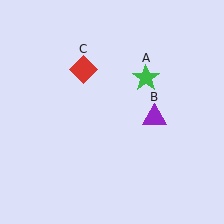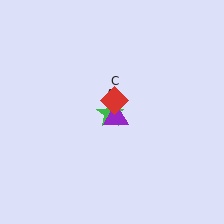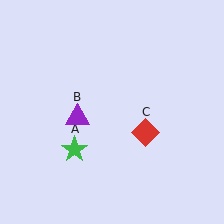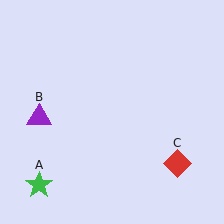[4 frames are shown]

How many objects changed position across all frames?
3 objects changed position: green star (object A), purple triangle (object B), red diamond (object C).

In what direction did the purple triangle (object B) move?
The purple triangle (object B) moved left.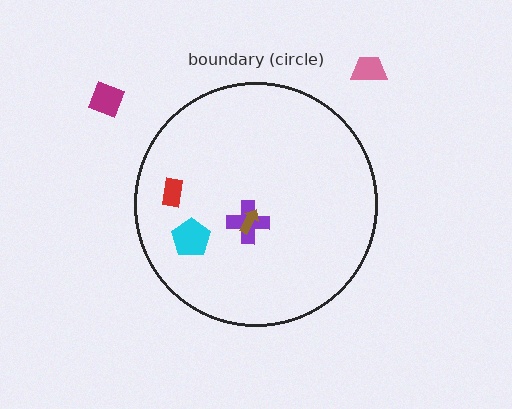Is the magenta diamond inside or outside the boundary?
Outside.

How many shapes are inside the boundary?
4 inside, 2 outside.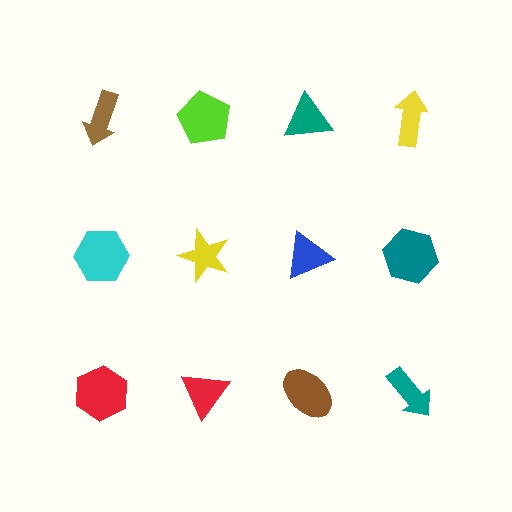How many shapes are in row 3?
4 shapes.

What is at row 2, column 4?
A teal hexagon.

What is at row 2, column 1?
A cyan hexagon.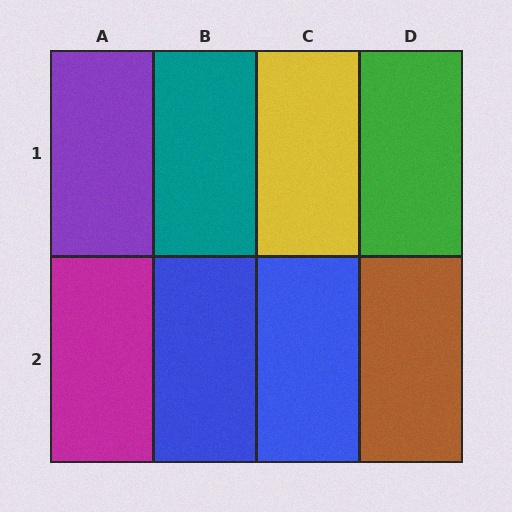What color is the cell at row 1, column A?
Purple.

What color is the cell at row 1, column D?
Green.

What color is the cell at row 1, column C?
Yellow.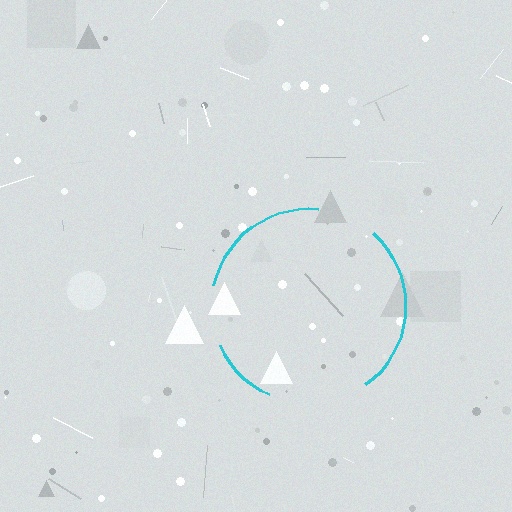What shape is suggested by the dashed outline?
The dashed outline suggests a circle.